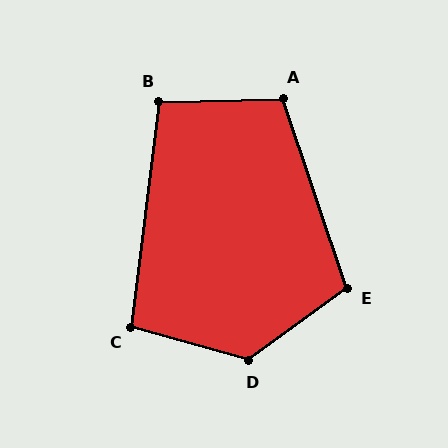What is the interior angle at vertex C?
Approximately 99 degrees (obtuse).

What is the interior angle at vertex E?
Approximately 108 degrees (obtuse).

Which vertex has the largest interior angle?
D, at approximately 128 degrees.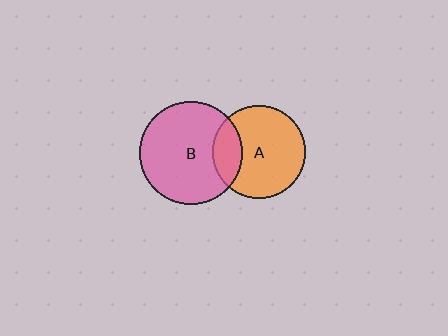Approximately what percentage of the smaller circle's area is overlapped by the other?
Approximately 20%.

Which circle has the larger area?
Circle B (pink).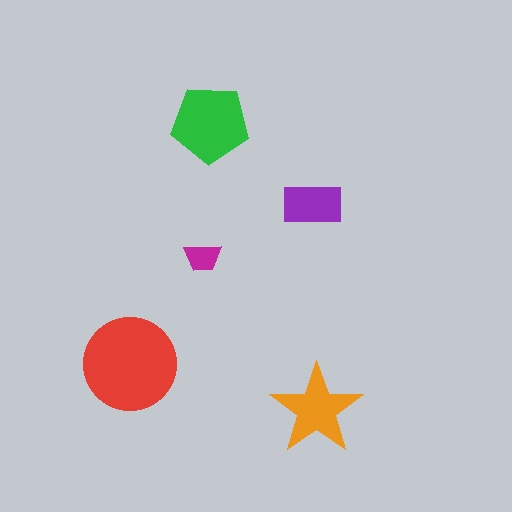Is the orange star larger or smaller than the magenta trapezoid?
Larger.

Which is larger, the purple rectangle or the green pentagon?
The green pentagon.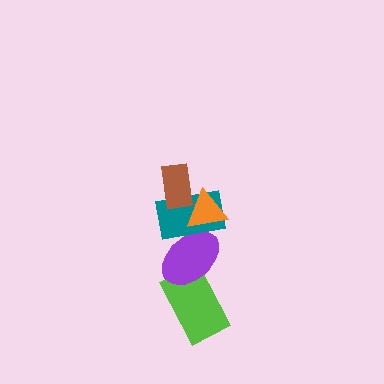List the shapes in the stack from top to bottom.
From top to bottom: the brown rectangle, the orange triangle, the teal rectangle, the purple ellipse, the lime rectangle.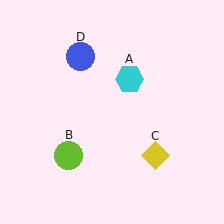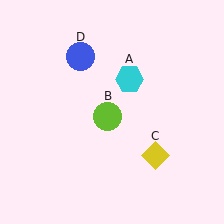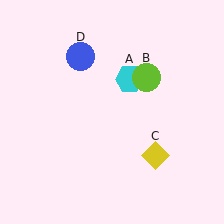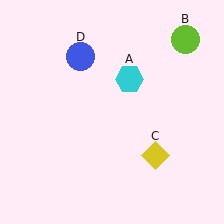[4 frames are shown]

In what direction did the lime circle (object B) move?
The lime circle (object B) moved up and to the right.